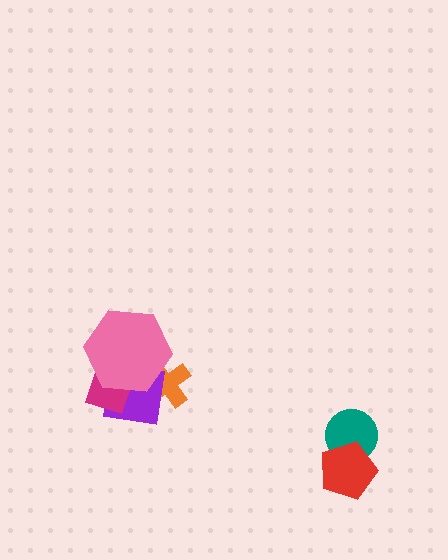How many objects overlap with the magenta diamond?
2 objects overlap with the magenta diamond.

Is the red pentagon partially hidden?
No, no other shape covers it.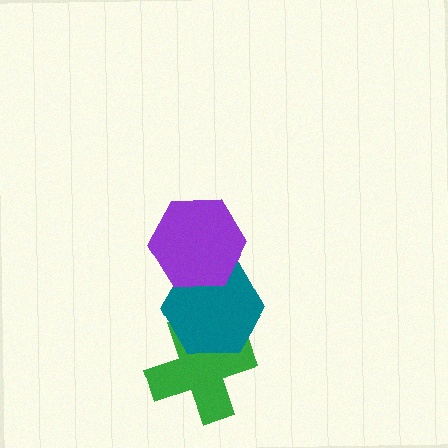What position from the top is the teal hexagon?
The teal hexagon is 2nd from the top.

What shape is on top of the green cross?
The teal hexagon is on top of the green cross.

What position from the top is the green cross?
The green cross is 3rd from the top.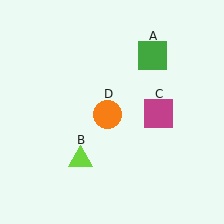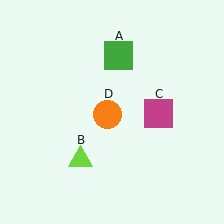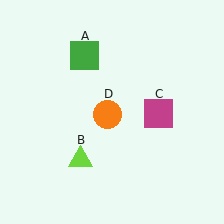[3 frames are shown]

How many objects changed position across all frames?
1 object changed position: green square (object A).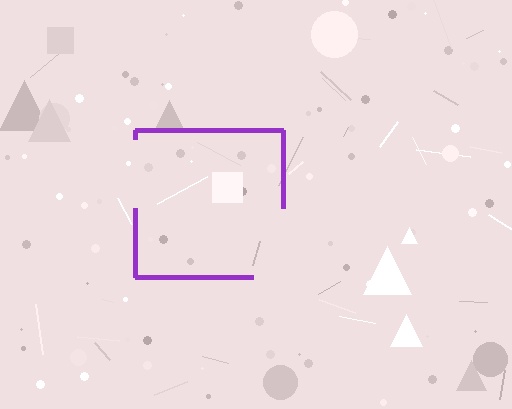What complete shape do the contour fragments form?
The contour fragments form a square.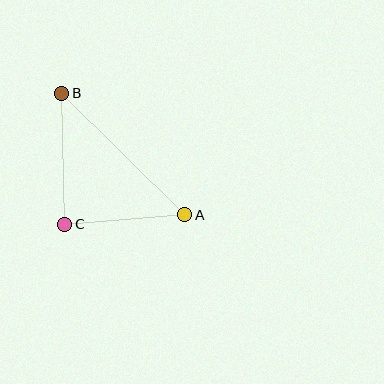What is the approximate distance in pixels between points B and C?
The distance between B and C is approximately 131 pixels.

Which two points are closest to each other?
Points A and C are closest to each other.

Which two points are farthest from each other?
Points A and B are farthest from each other.